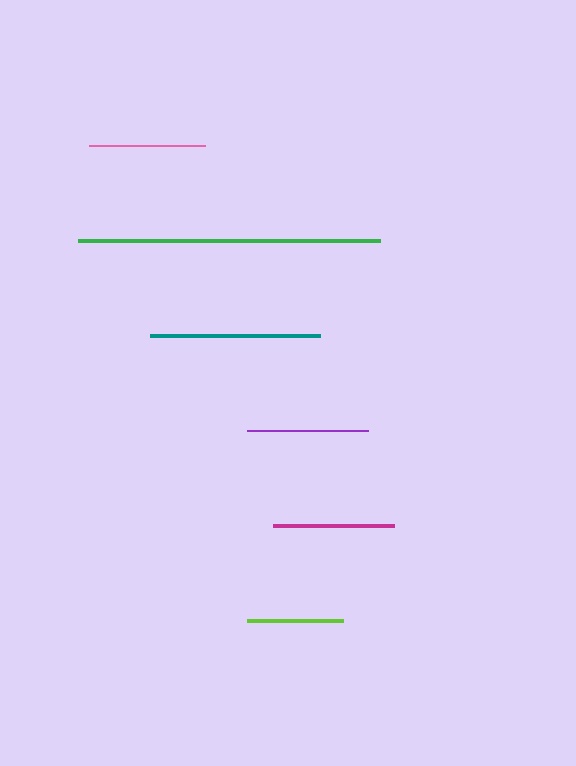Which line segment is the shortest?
The lime line is the shortest at approximately 96 pixels.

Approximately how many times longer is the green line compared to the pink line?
The green line is approximately 2.6 times the length of the pink line.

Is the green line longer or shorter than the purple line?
The green line is longer than the purple line.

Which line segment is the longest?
The green line is the longest at approximately 302 pixels.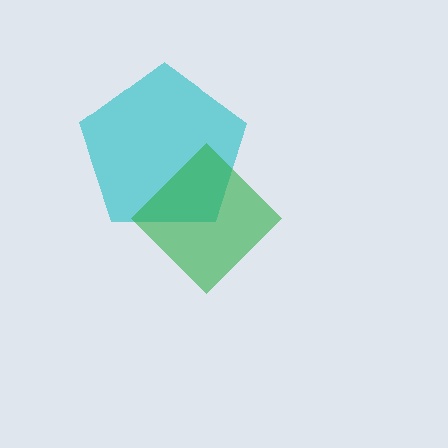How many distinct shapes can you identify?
There are 2 distinct shapes: a cyan pentagon, a green diamond.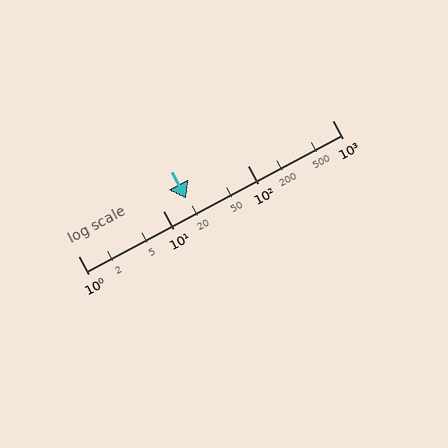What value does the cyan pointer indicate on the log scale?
The pointer indicates approximately 19.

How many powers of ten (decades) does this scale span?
The scale spans 3 decades, from 1 to 1000.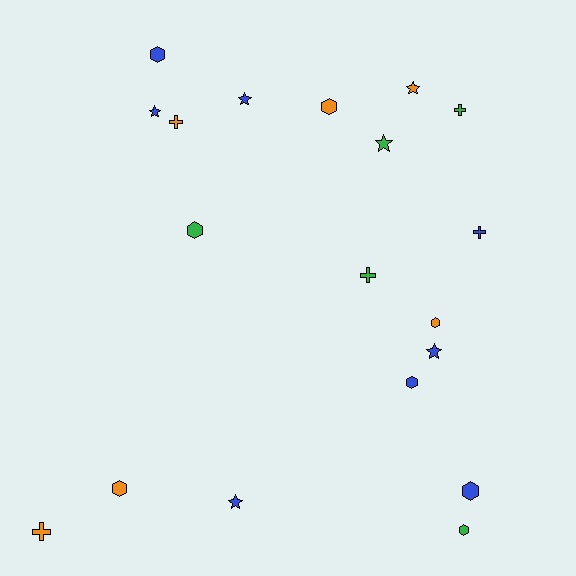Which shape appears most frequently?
Hexagon, with 8 objects.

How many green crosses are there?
There are 2 green crosses.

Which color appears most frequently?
Blue, with 8 objects.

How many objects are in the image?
There are 19 objects.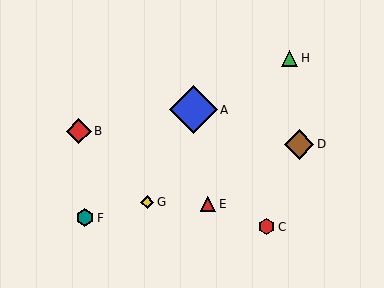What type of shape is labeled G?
Shape G is a yellow diamond.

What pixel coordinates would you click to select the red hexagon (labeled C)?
Click at (267, 227) to select the red hexagon C.